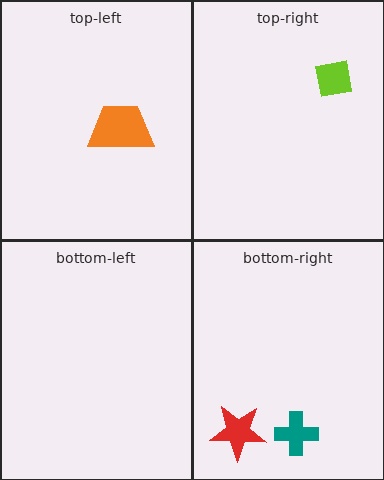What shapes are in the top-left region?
The orange trapezoid.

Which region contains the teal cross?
The bottom-right region.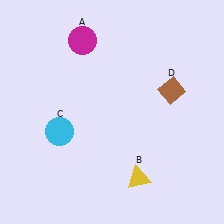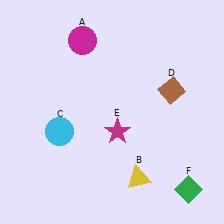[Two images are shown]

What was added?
A magenta star (E), a green diamond (F) were added in Image 2.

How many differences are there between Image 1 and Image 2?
There are 2 differences between the two images.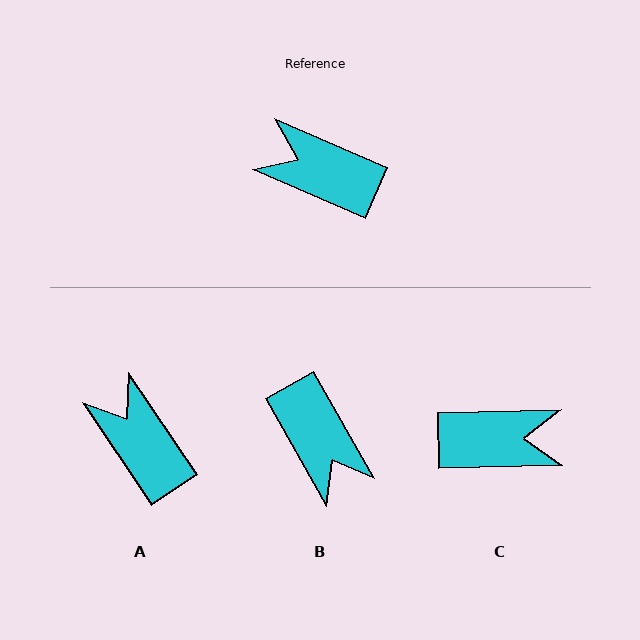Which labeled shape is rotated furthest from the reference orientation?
C, about 155 degrees away.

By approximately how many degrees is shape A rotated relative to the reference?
Approximately 33 degrees clockwise.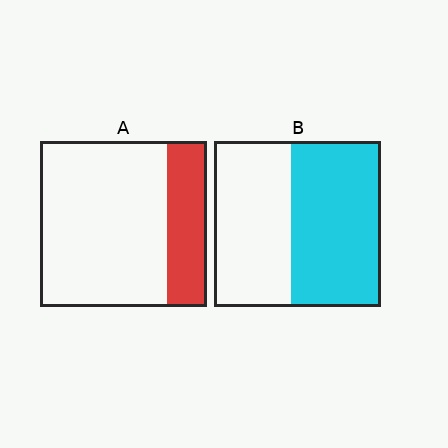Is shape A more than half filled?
No.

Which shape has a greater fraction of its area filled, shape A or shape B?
Shape B.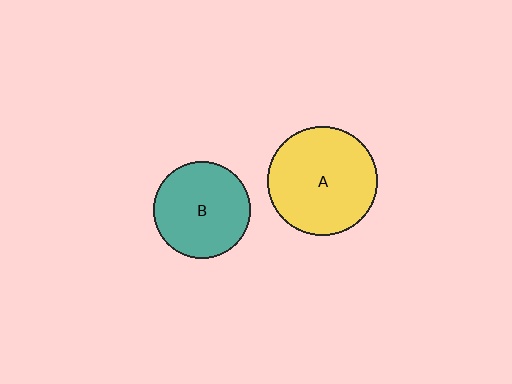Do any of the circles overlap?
No, none of the circles overlap.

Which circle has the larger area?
Circle A (yellow).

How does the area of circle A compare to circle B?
Approximately 1.3 times.